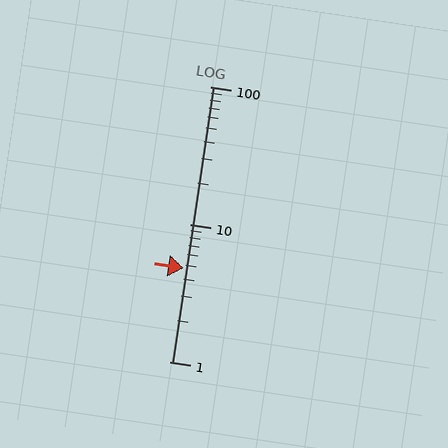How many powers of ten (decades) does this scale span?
The scale spans 2 decades, from 1 to 100.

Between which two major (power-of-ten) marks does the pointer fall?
The pointer is between 1 and 10.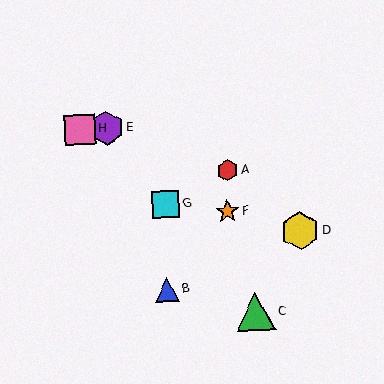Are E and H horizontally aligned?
Yes, both are at y≈128.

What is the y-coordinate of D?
Object D is at y≈231.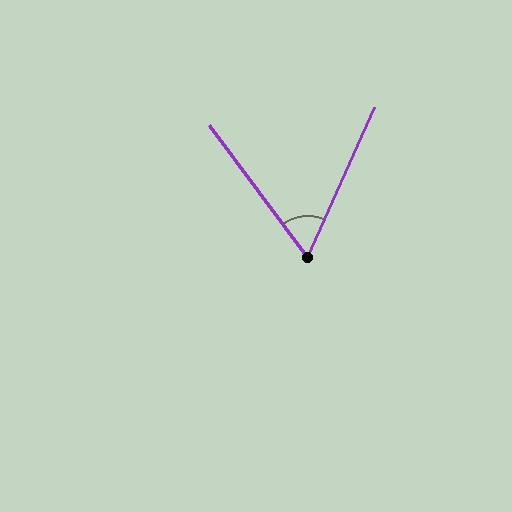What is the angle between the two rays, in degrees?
Approximately 60 degrees.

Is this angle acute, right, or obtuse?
It is acute.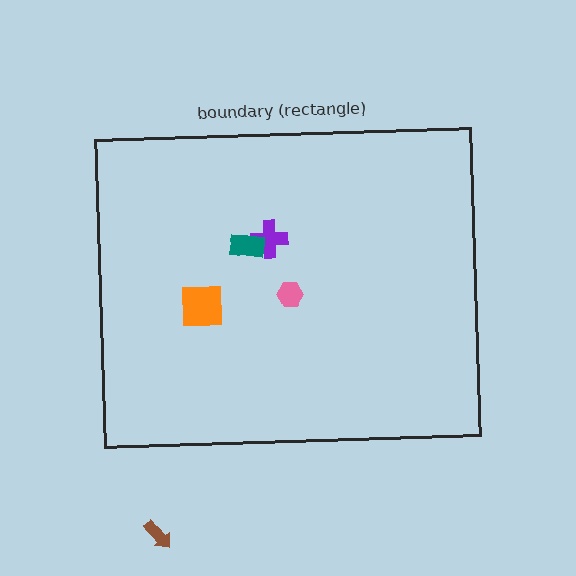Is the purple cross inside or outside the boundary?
Inside.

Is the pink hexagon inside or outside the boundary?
Inside.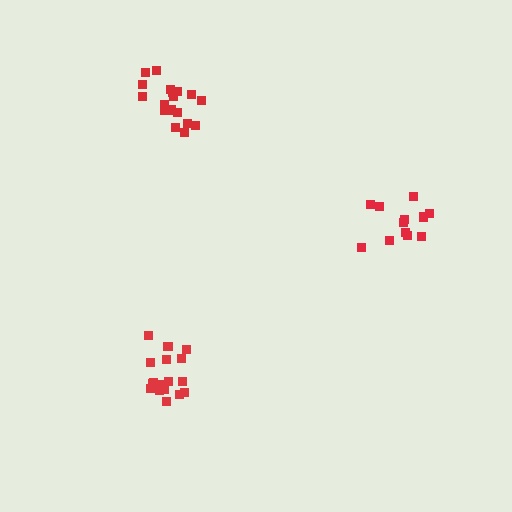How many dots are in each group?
Group 1: 18 dots, Group 2: 18 dots, Group 3: 12 dots (48 total).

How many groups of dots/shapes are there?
There are 3 groups.